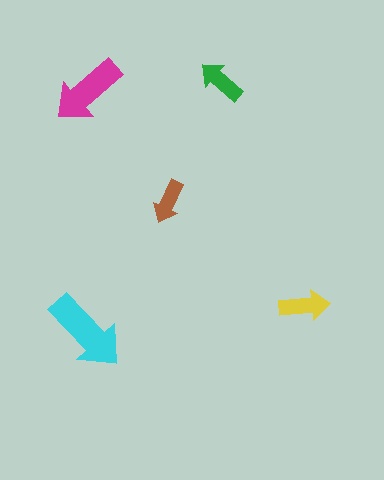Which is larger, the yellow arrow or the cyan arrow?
The cyan one.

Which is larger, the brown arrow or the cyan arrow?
The cyan one.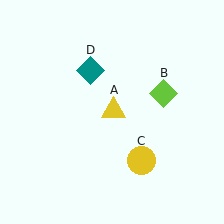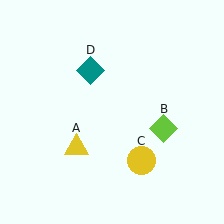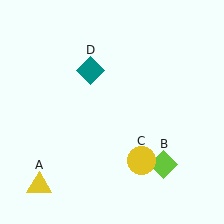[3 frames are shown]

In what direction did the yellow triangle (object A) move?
The yellow triangle (object A) moved down and to the left.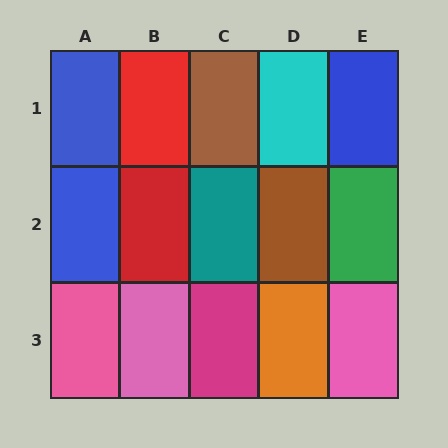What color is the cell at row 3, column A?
Pink.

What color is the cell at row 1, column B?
Red.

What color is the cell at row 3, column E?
Pink.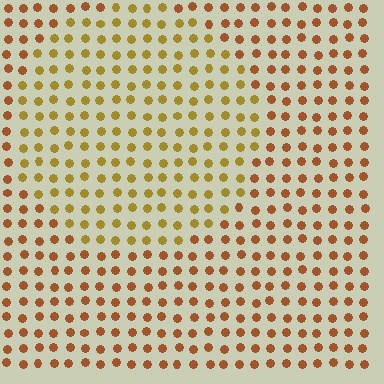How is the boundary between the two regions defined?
The boundary is defined purely by a slight shift in hue (about 28 degrees). Spacing, size, and orientation are identical on both sides.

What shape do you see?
I see a circle.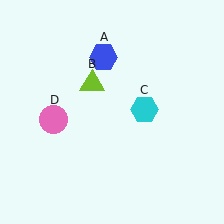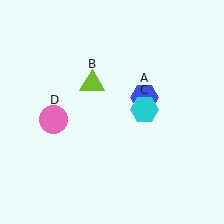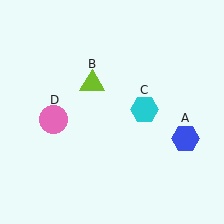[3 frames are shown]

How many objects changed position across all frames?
1 object changed position: blue hexagon (object A).